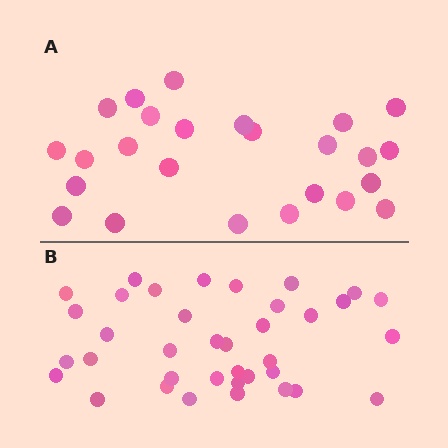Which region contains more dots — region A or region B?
Region B (the bottom region) has more dots.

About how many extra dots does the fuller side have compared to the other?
Region B has roughly 12 or so more dots than region A.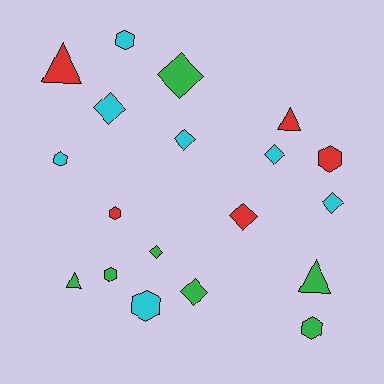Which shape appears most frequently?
Diamond, with 8 objects.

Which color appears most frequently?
Cyan, with 7 objects.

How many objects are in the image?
There are 19 objects.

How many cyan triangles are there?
There are no cyan triangles.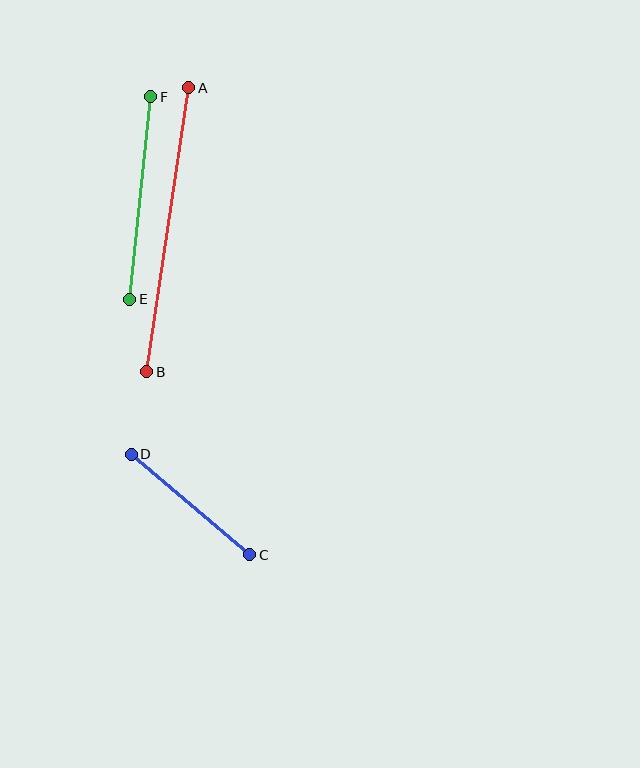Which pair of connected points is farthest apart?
Points A and B are farthest apart.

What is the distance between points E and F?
The distance is approximately 203 pixels.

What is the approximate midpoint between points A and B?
The midpoint is at approximately (168, 230) pixels.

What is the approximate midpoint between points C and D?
The midpoint is at approximately (191, 505) pixels.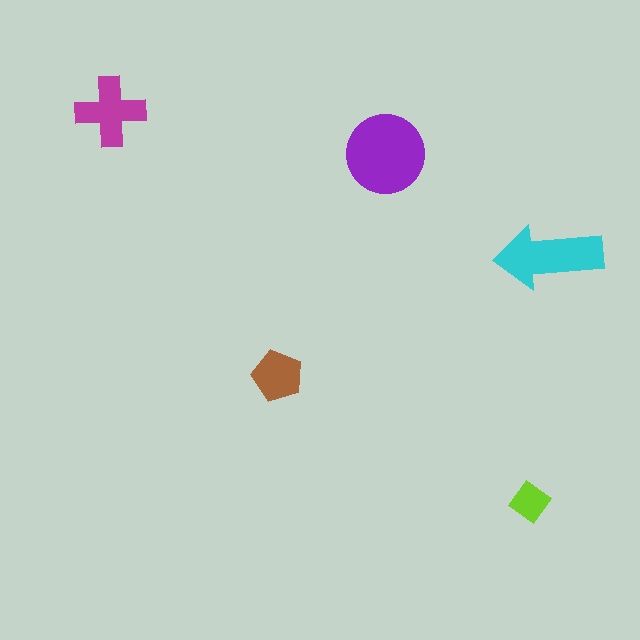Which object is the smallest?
The lime diamond.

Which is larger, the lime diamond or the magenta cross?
The magenta cross.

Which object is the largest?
The purple circle.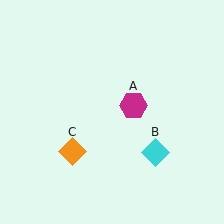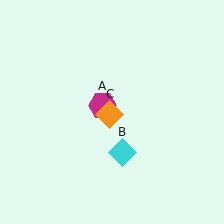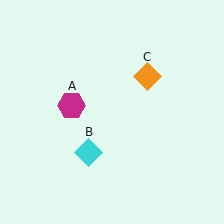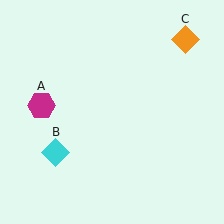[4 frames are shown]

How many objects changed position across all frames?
3 objects changed position: magenta hexagon (object A), cyan diamond (object B), orange diamond (object C).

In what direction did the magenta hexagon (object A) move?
The magenta hexagon (object A) moved left.